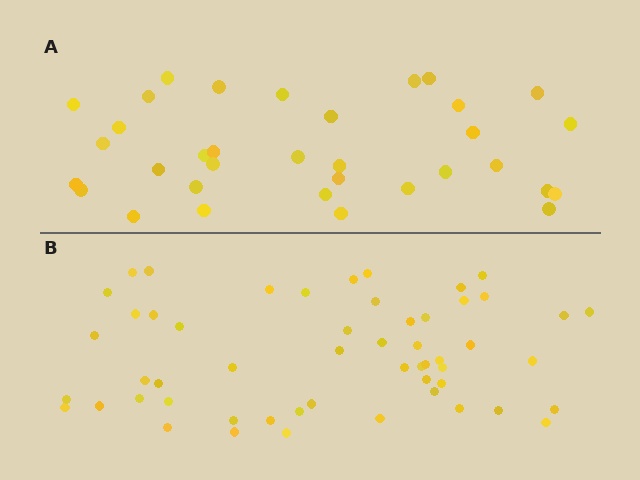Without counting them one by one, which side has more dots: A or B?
Region B (the bottom region) has more dots.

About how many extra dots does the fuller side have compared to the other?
Region B has approximately 20 more dots than region A.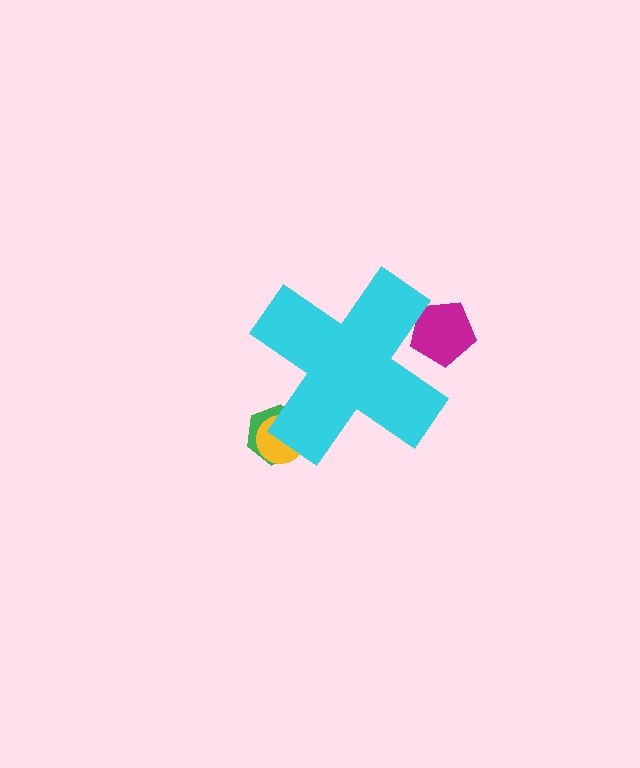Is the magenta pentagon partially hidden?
Yes, the magenta pentagon is partially hidden behind the cyan cross.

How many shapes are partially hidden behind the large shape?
3 shapes are partially hidden.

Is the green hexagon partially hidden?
Yes, the green hexagon is partially hidden behind the cyan cross.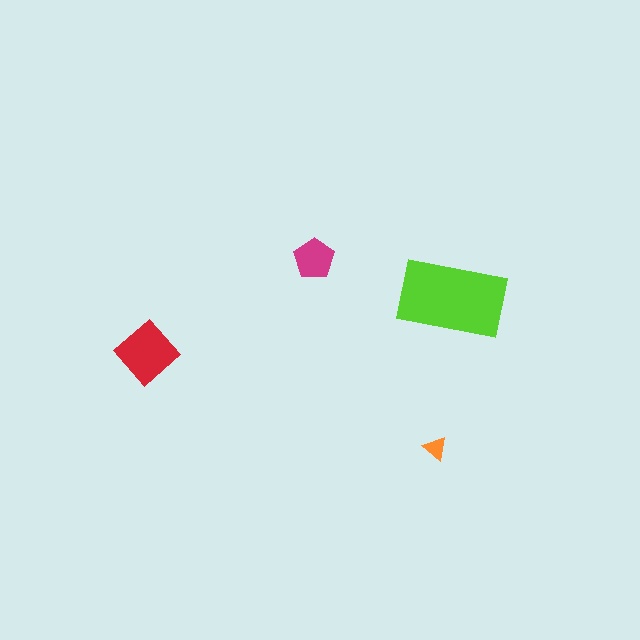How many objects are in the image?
There are 4 objects in the image.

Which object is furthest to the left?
The red diamond is leftmost.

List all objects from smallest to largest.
The orange triangle, the magenta pentagon, the red diamond, the lime rectangle.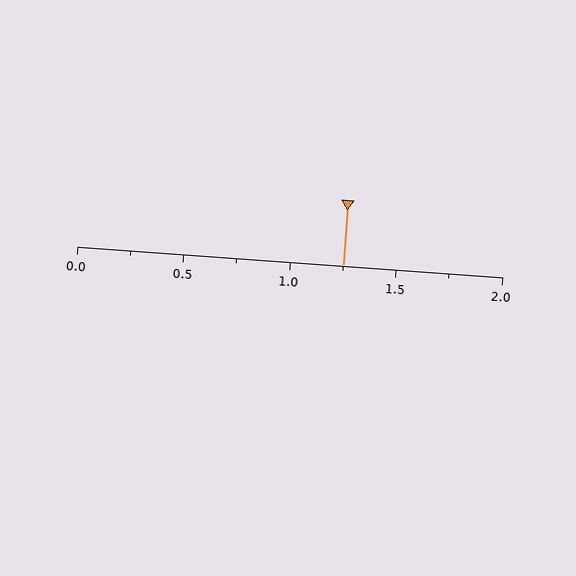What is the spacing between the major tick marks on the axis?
The major ticks are spaced 0.5 apart.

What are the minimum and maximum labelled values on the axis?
The axis runs from 0.0 to 2.0.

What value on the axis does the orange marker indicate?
The marker indicates approximately 1.25.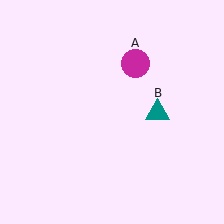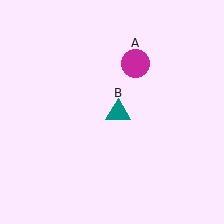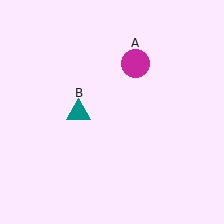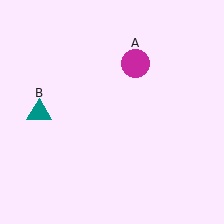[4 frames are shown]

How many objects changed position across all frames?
1 object changed position: teal triangle (object B).